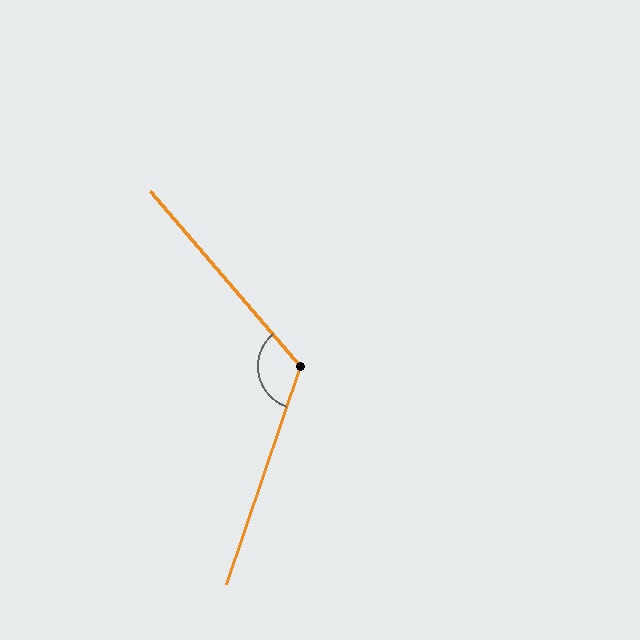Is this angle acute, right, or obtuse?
It is obtuse.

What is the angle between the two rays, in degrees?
Approximately 121 degrees.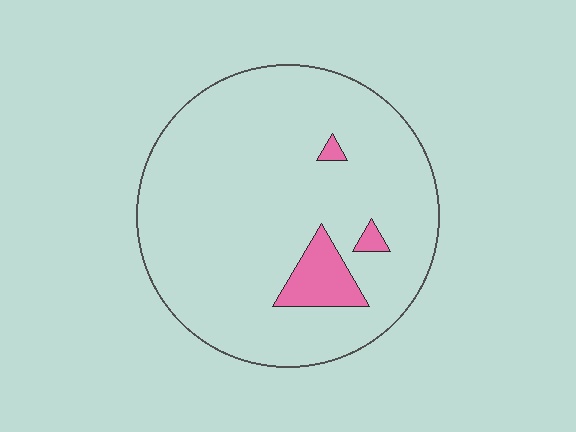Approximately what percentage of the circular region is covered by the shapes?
Approximately 5%.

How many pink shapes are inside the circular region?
3.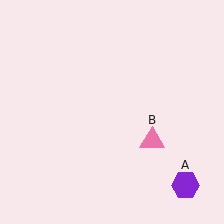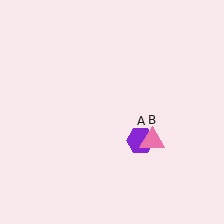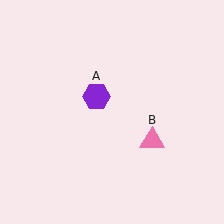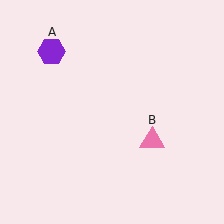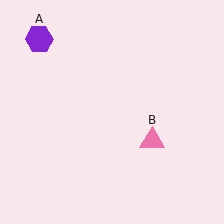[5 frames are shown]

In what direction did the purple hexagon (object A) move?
The purple hexagon (object A) moved up and to the left.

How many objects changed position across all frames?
1 object changed position: purple hexagon (object A).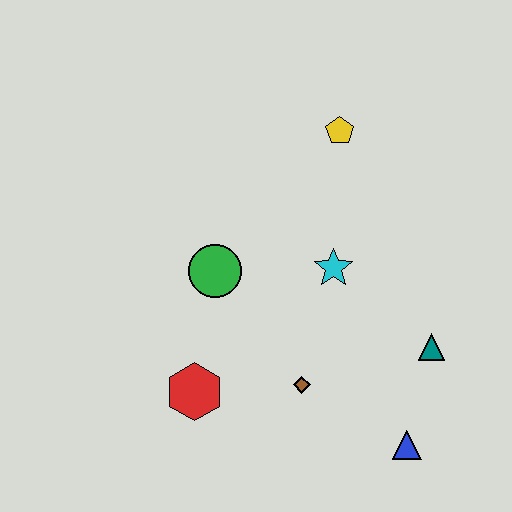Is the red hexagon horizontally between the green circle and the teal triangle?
No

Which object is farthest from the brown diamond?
The yellow pentagon is farthest from the brown diamond.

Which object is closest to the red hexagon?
The brown diamond is closest to the red hexagon.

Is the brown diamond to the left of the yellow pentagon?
Yes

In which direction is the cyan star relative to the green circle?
The cyan star is to the right of the green circle.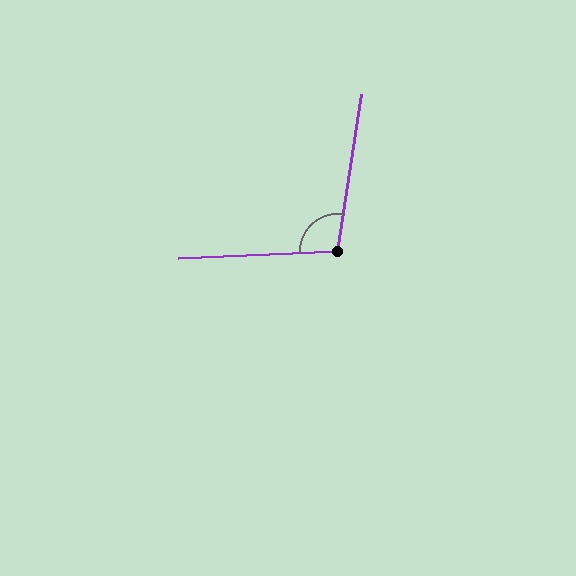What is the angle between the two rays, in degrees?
Approximately 101 degrees.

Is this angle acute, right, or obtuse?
It is obtuse.